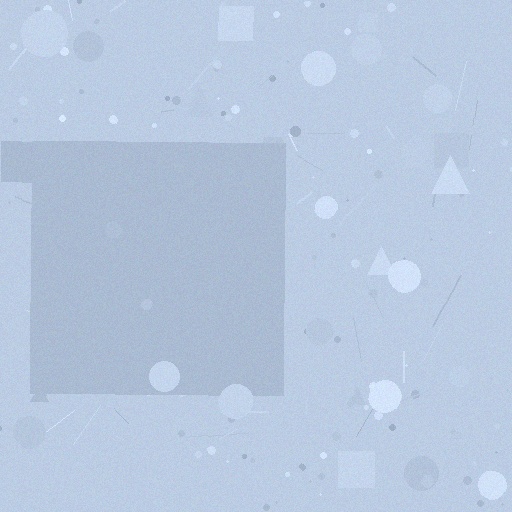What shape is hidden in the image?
A square is hidden in the image.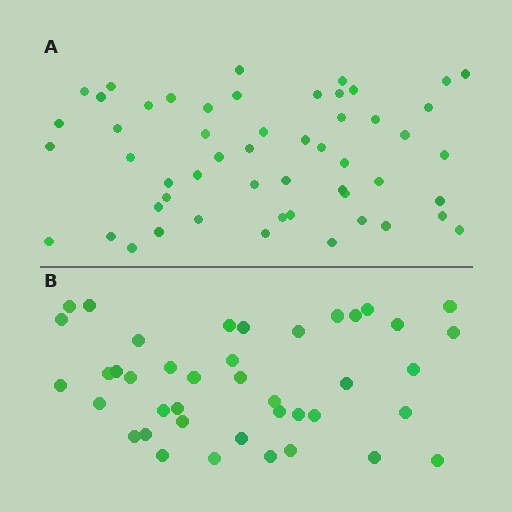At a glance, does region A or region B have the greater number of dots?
Region A (the top region) has more dots.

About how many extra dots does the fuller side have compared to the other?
Region A has roughly 12 or so more dots than region B.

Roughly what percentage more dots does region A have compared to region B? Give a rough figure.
About 30% more.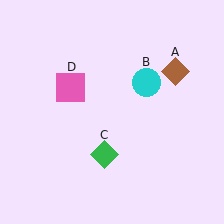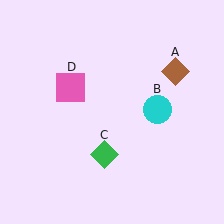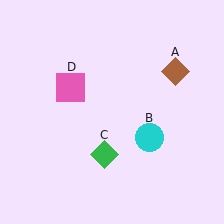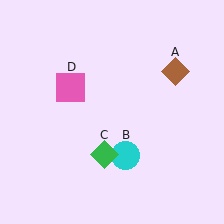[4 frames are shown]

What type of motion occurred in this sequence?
The cyan circle (object B) rotated clockwise around the center of the scene.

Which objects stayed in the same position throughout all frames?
Brown diamond (object A) and green diamond (object C) and pink square (object D) remained stationary.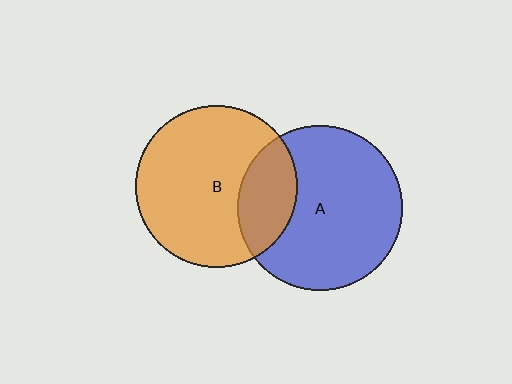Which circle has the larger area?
Circle A (blue).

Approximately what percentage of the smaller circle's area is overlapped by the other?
Approximately 25%.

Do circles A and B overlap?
Yes.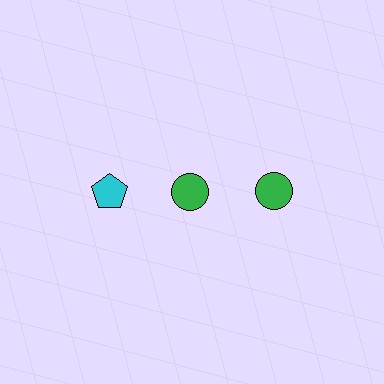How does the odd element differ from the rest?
It differs in both color (cyan instead of green) and shape (pentagon instead of circle).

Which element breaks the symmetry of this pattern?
The cyan pentagon in the top row, leftmost column breaks the symmetry. All other shapes are green circles.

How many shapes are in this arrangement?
There are 3 shapes arranged in a grid pattern.